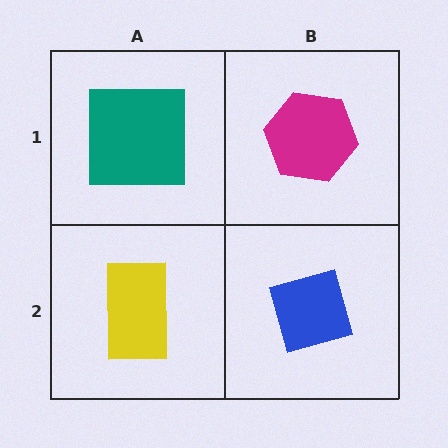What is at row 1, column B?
A magenta hexagon.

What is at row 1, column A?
A teal square.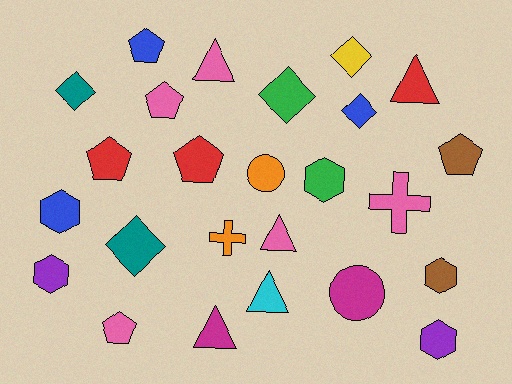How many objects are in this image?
There are 25 objects.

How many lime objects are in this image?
There are no lime objects.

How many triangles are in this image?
There are 5 triangles.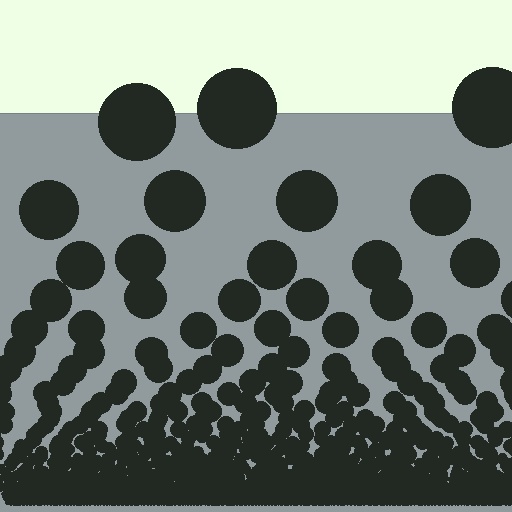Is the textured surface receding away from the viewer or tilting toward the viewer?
The surface appears to tilt toward the viewer. Texture elements get larger and sparser toward the top.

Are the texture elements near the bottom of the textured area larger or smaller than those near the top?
Smaller. The gradient is inverted — elements near the bottom are smaller and denser.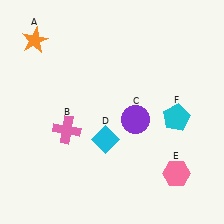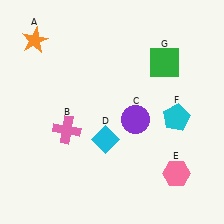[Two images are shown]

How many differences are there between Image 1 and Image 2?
There is 1 difference between the two images.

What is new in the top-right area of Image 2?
A green square (G) was added in the top-right area of Image 2.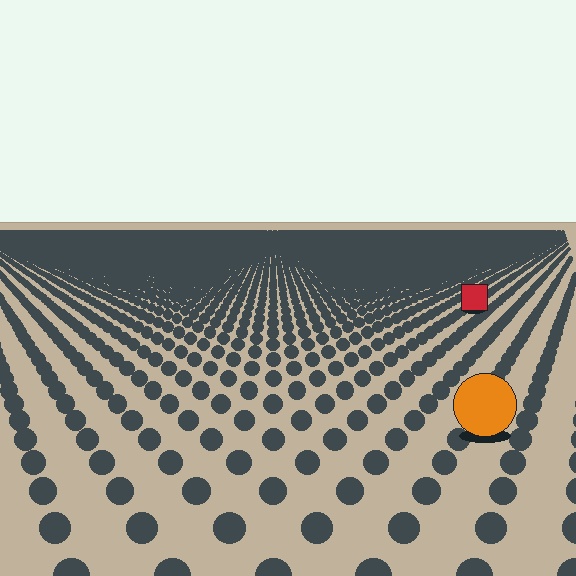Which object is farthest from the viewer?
The red square is farthest from the viewer. It appears smaller and the ground texture around it is denser.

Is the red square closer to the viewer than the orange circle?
No. The orange circle is closer — you can tell from the texture gradient: the ground texture is coarser near it.